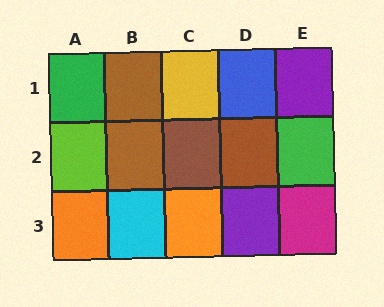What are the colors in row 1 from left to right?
Green, brown, yellow, blue, purple.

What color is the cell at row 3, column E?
Magenta.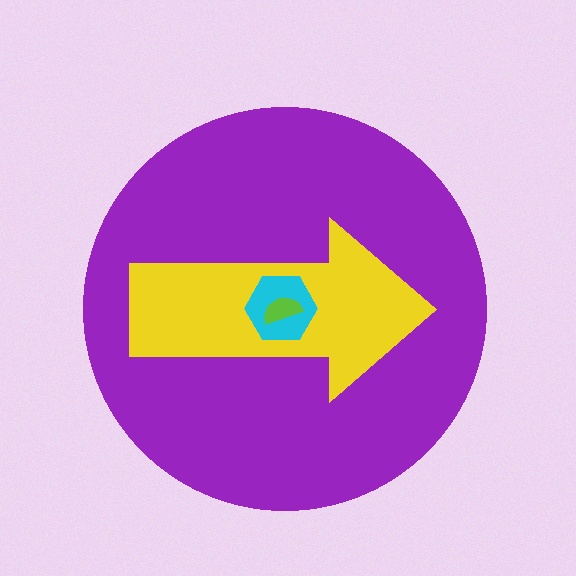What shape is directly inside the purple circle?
The yellow arrow.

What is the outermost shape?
The purple circle.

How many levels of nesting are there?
4.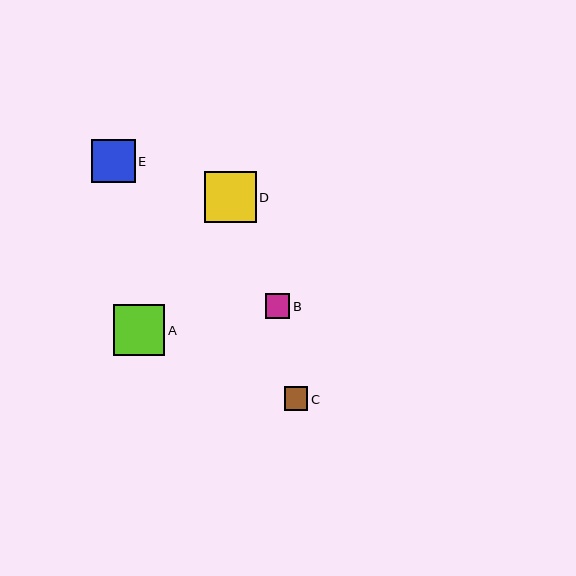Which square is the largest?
Square D is the largest with a size of approximately 52 pixels.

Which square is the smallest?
Square C is the smallest with a size of approximately 24 pixels.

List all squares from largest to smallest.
From largest to smallest: D, A, E, B, C.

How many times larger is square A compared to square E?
Square A is approximately 1.2 times the size of square E.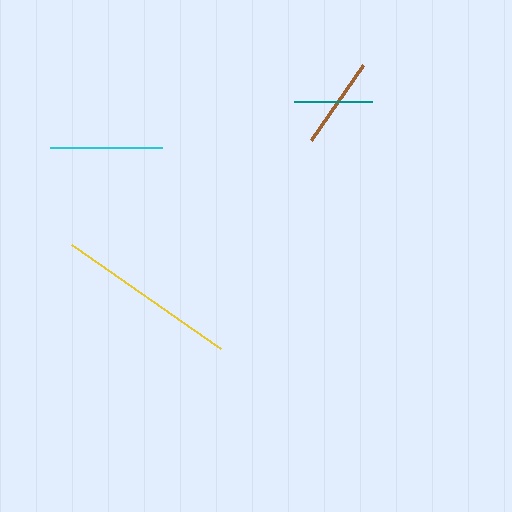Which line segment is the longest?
The yellow line is the longest at approximately 182 pixels.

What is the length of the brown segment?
The brown segment is approximately 91 pixels long.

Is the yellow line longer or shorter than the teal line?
The yellow line is longer than the teal line.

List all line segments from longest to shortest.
From longest to shortest: yellow, cyan, brown, teal.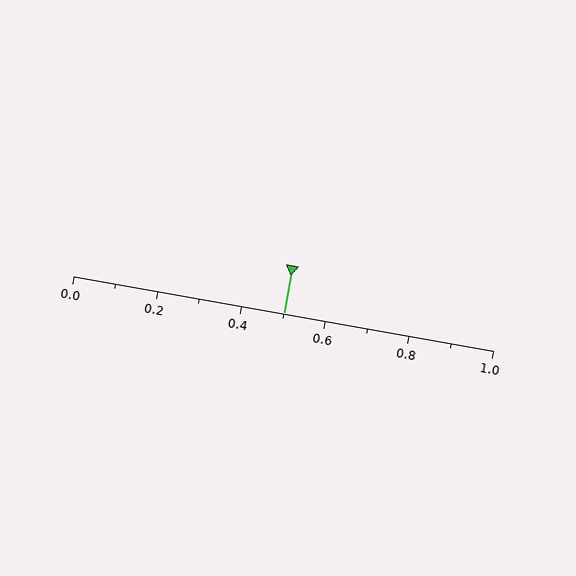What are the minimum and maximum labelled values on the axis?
The axis runs from 0.0 to 1.0.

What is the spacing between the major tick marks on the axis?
The major ticks are spaced 0.2 apart.